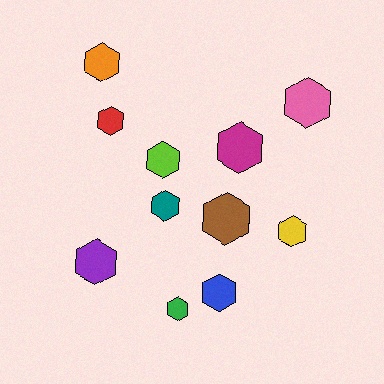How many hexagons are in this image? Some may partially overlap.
There are 11 hexagons.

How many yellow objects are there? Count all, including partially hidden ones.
There is 1 yellow object.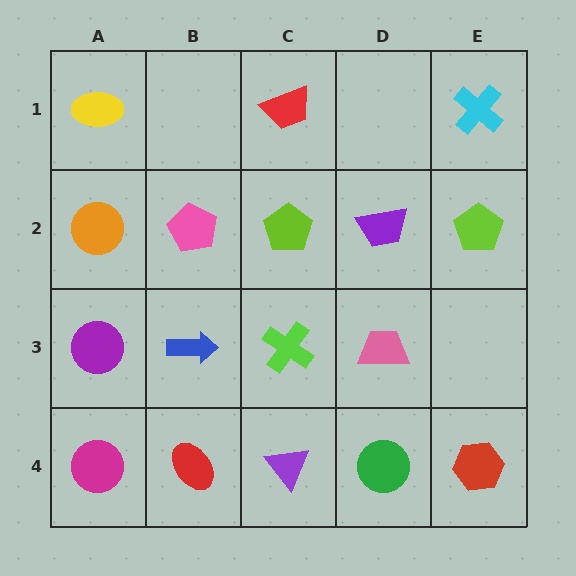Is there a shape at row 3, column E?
No, that cell is empty.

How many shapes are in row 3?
4 shapes.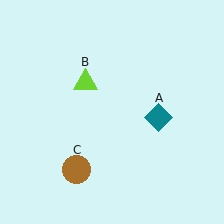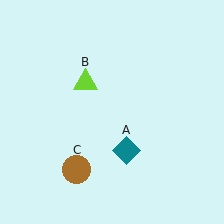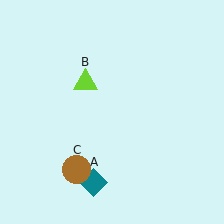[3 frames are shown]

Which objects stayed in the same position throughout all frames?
Lime triangle (object B) and brown circle (object C) remained stationary.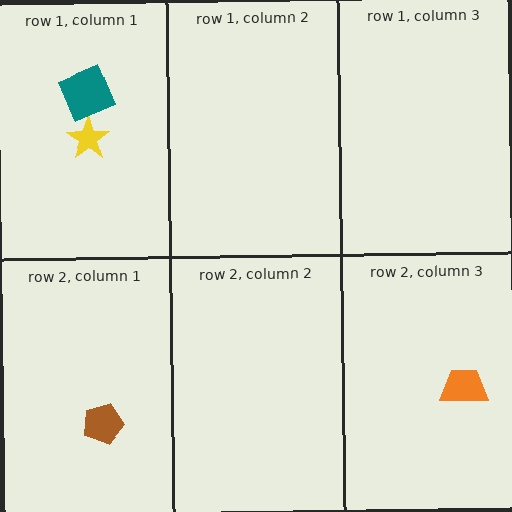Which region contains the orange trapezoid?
The row 2, column 3 region.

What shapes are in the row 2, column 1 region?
The brown pentagon.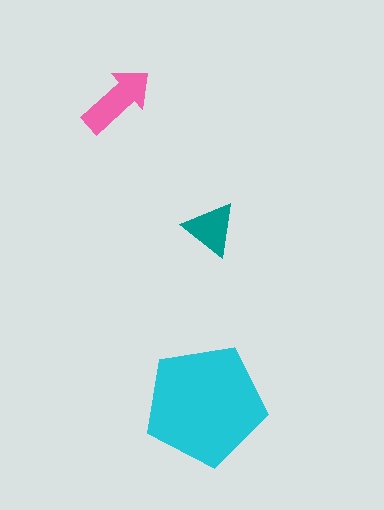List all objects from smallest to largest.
The teal triangle, the pink arrow, the cyan pentagon.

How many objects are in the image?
There are 3 objects in the image.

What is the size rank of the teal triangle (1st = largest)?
3rd.